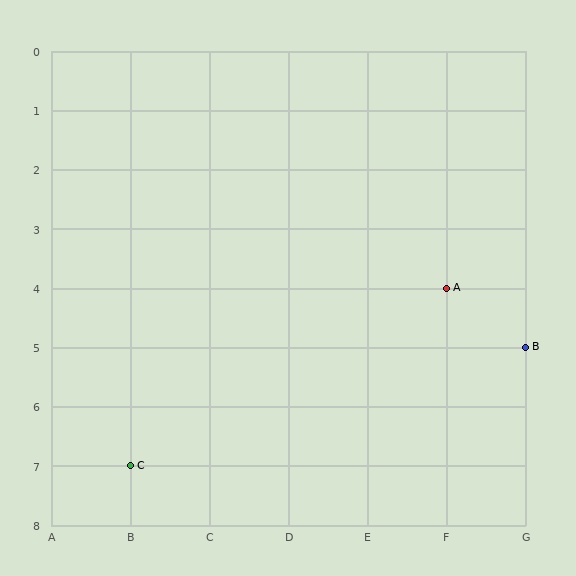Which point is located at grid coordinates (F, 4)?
Point A is at (F, 4).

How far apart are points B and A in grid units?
Points B and A are 1 column and 1 row apart (about 1.4 grid units diagonally).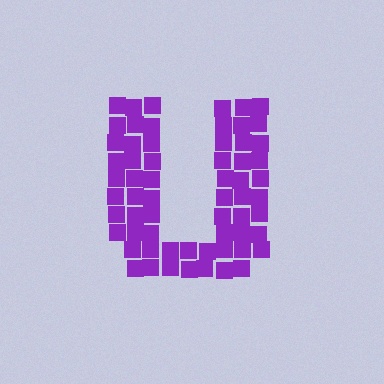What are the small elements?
The small elements are squares.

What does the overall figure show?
The overall figure shows the letter U.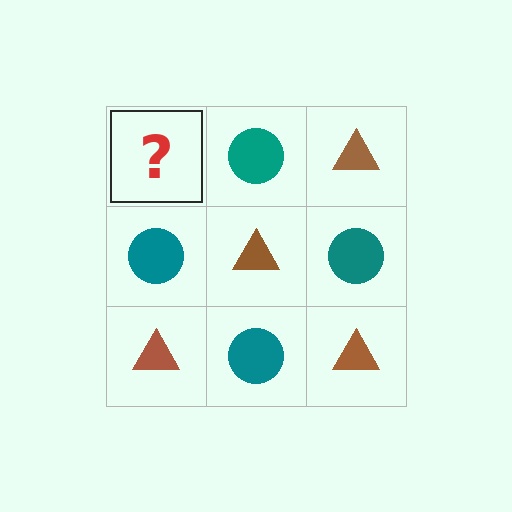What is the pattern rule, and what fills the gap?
The rule is that it alternates brown triangle and teal circle in a checkerboard pattern. The gap should be filled with a brown triangle.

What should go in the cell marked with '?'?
The missing cell should contain a brown triangle.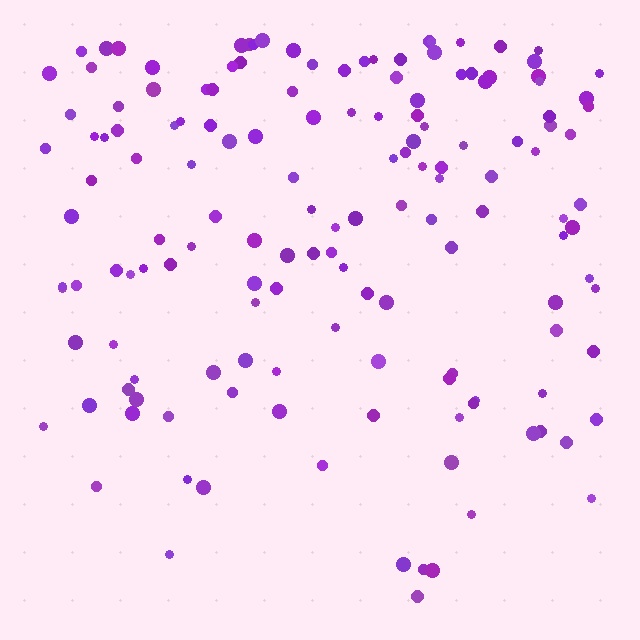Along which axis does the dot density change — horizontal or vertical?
Vertical.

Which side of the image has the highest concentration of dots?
The top.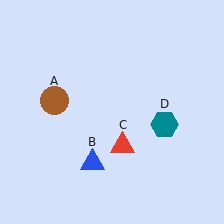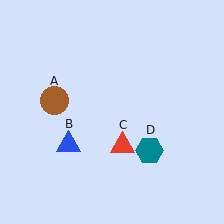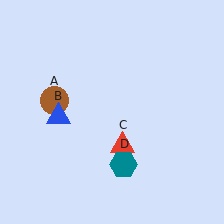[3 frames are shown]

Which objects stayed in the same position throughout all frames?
Brown circle (object A) and red triangle (object C) remained stationary.